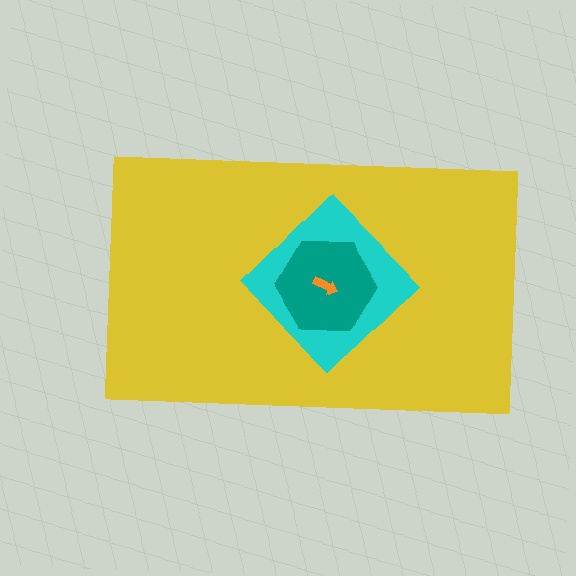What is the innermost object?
The orange arrow.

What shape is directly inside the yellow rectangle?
The cyan diamond.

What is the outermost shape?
The yellow rectangle.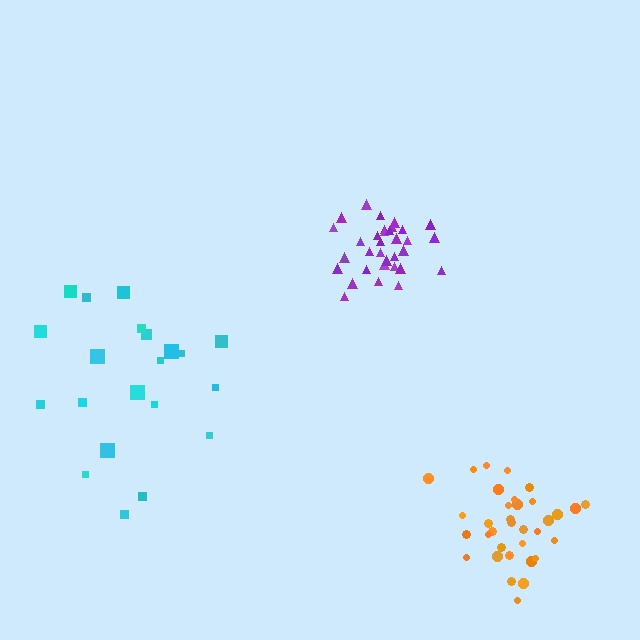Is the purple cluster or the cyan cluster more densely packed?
Purple.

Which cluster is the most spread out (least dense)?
Cyan.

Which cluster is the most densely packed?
Purple.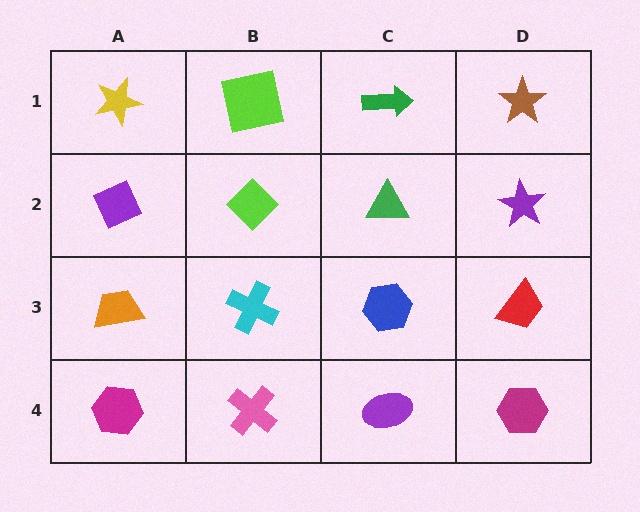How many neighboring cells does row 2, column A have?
3.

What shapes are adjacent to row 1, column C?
A green triangle (row 2, column C), a lime square (row 1, column B), a brown star (row 1, column D).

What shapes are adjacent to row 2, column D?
A brown star (row 1, column D), a red trapezoid (row 3, column D), a green triangle (row 2, column C).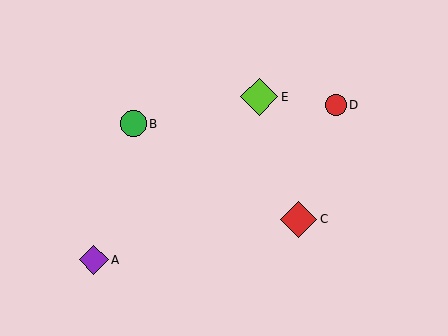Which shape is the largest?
The lime diamond (labeled E) is the largest.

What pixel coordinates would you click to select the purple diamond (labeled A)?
Click at (94, 260) to select the purple diamond A.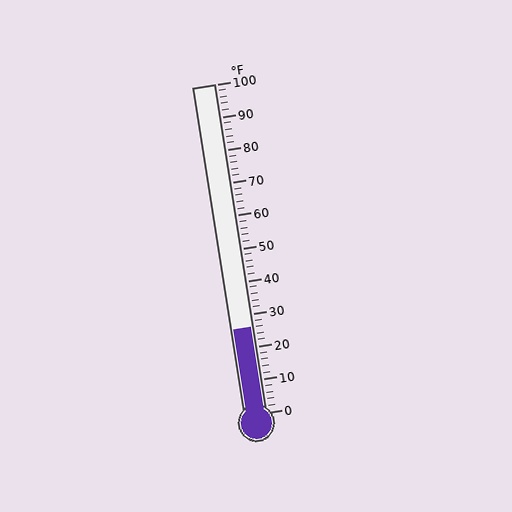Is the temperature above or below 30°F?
The temperature is below 30°F.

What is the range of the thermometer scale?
The thermometer scale ranges from 0°F to 100°F.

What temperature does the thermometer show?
The thermometer shows approximately 26°F.